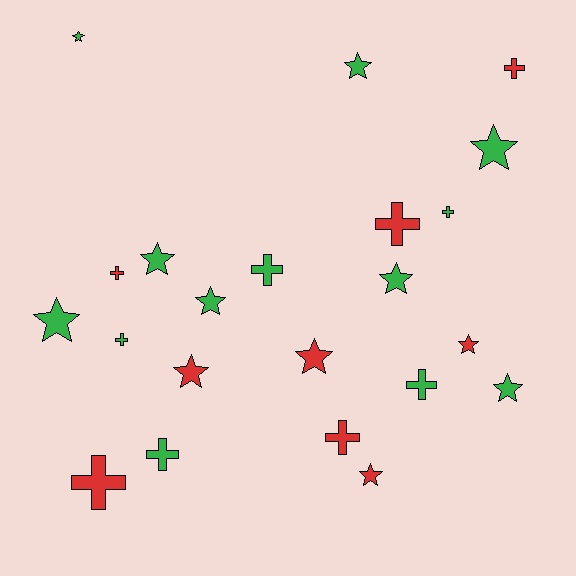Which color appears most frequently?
Green, with 13 objects.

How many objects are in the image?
There are 22 objects.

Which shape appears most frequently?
Star, with 12 objects.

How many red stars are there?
There are 4 red stars.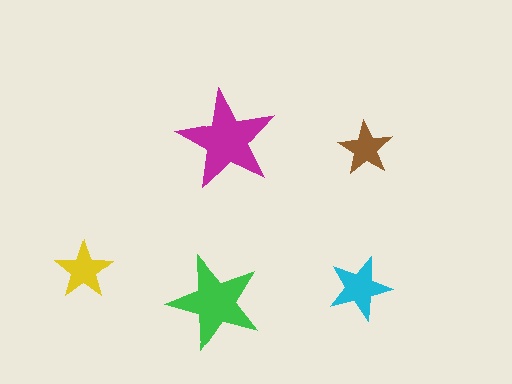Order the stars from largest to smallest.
the magenta one, the green one, the cyan one, the yellow one, the brown one.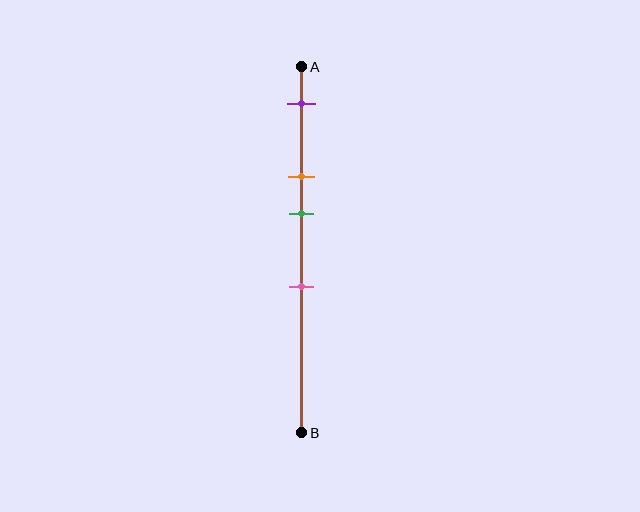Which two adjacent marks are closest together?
The orange and green marks are the closest adjacent pair.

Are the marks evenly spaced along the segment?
No, the marks are not evenly spaced.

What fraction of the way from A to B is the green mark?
The green mark is approximately 40% (0.4) of the way from A to B.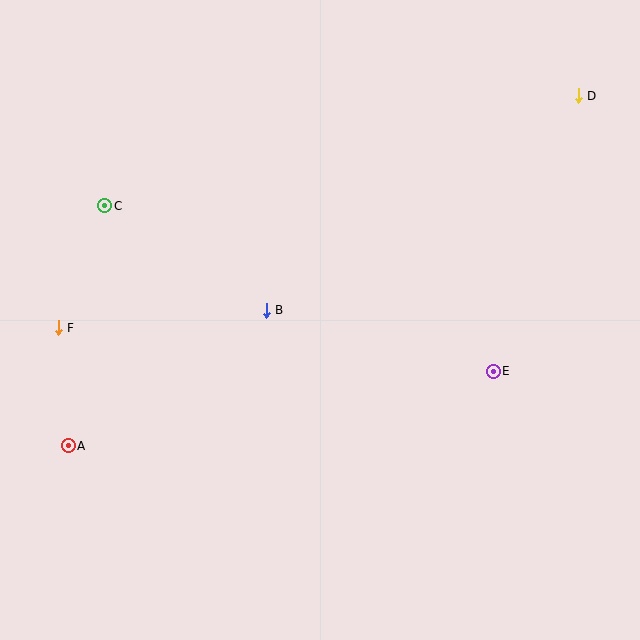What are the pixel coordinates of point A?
Point A is at (68, 446).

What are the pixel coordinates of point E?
Point E is at (493, 371).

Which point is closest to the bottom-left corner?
Point A is closest to the bottom-left corner.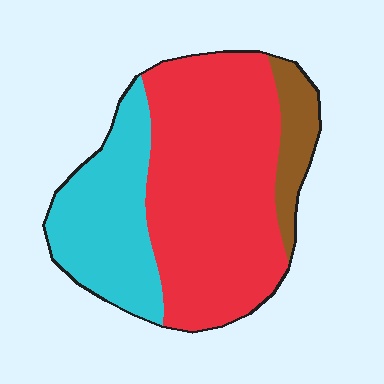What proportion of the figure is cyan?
Cyan covers 29% of the figure.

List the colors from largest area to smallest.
From largest to smallest: red, cyan, brown.